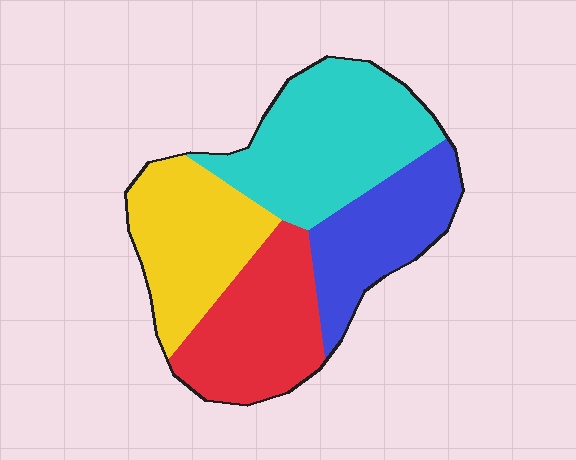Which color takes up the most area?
Cyan, at roughly 30%.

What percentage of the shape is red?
Red covers roughly 25% of the shape.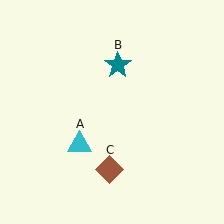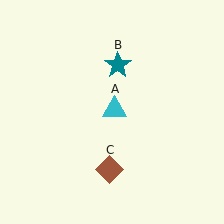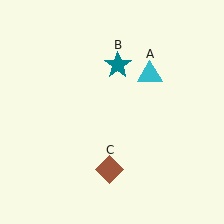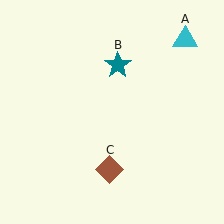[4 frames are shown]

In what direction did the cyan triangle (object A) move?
The cyan triangle (object A) moved up and to the right.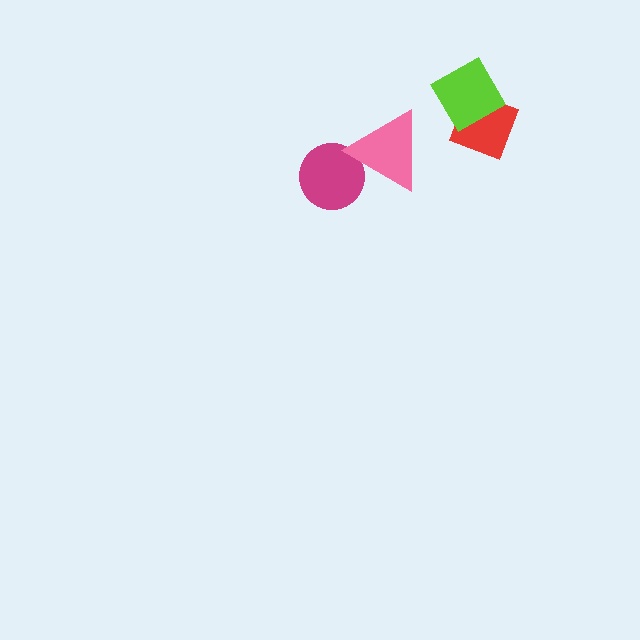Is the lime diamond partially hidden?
No, no other shape covers it.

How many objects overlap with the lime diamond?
1 object overlaps with the lime diamond.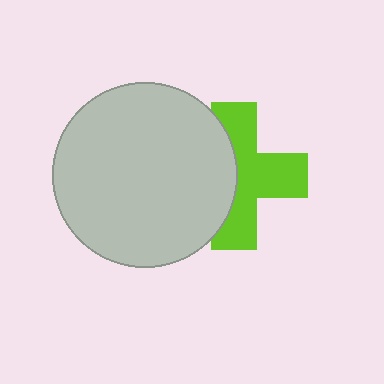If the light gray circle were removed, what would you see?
You would see the complete lime cross.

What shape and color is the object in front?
The object in front is a light gray circle.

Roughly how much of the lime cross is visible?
About half of it is visible (roughly 59%).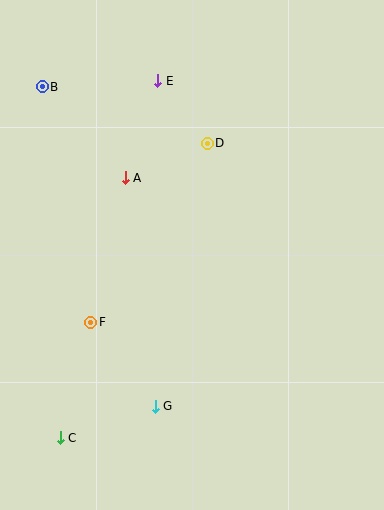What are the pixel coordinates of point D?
Point D is at (207, 143).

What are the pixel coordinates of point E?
Point E is at (158, 81).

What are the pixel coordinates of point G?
Point G is at (155, 406).